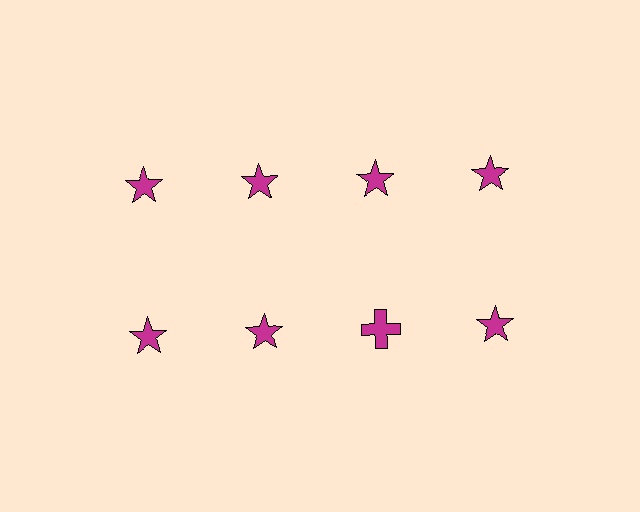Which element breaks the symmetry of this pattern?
The magenta cross in the second row, center column breaks the symmetry. All other shapes are magenta stars.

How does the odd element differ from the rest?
It has a different shape: cross instead of star.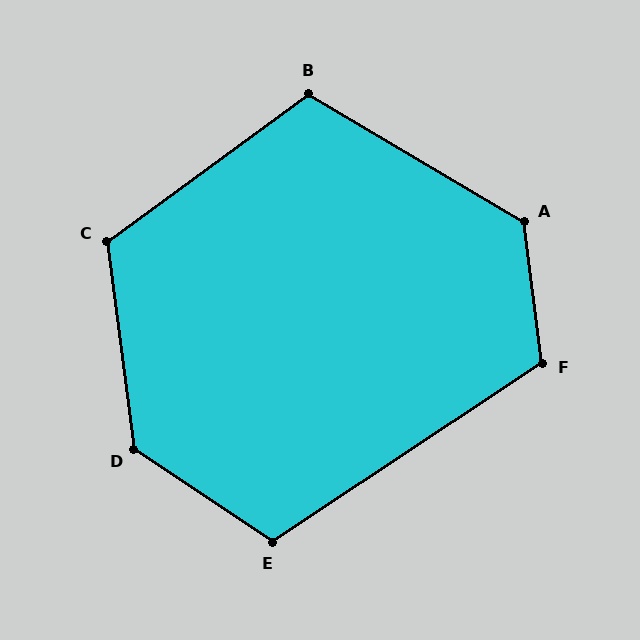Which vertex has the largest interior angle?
D, at approximately 131 degrees.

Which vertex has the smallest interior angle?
B, at approximately 113 degrees.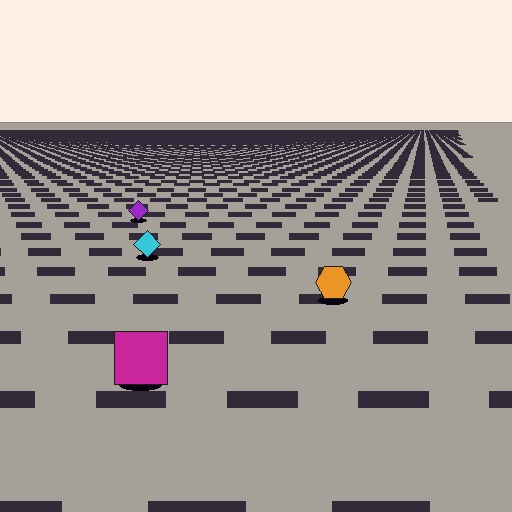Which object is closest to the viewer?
The magenta square is closest. The texture marks near it are larger and more spread out.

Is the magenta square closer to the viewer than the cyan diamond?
Yes. The magenta square is closer — you can tell from the texture gradient: the ground texture is coarser near it.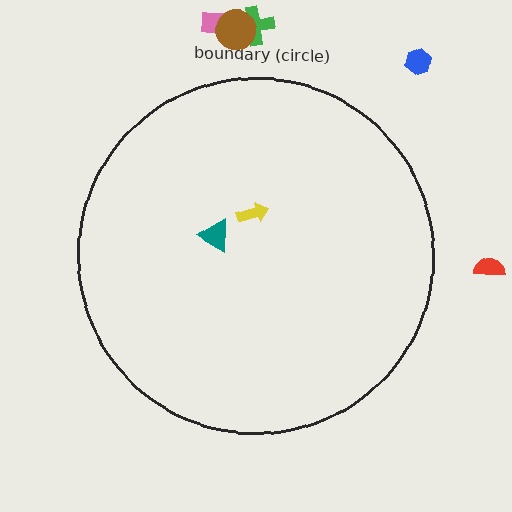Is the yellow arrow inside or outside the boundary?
Inside.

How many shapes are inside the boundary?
2 inside, 5 outside.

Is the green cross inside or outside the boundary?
Outside.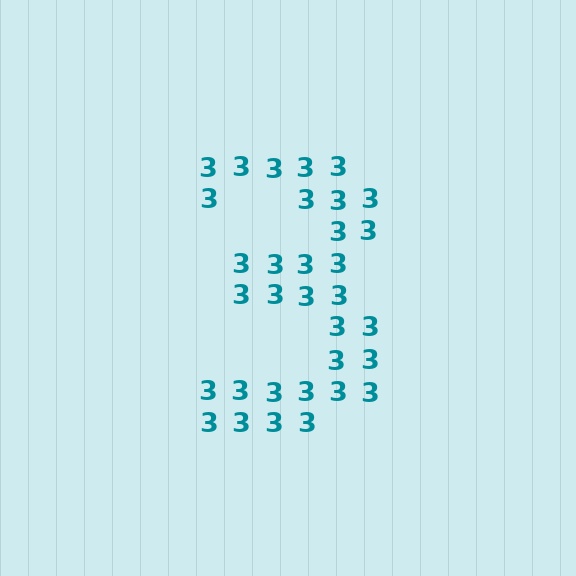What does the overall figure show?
The overall figure shows the digit 3.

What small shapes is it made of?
It is made of small digit 3's.